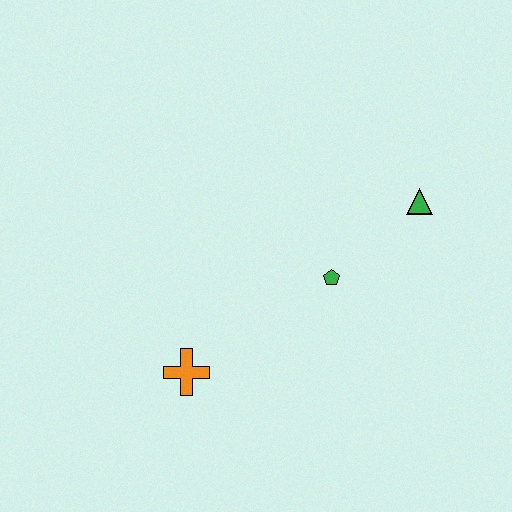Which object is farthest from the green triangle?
The orange cross is farthest from the green triangle.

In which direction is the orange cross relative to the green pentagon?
The orange cross is to the left of the green pentagon.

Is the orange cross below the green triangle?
Yes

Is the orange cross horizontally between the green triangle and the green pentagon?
No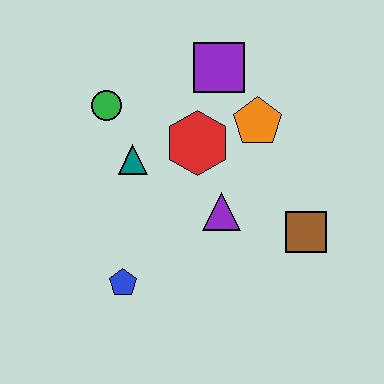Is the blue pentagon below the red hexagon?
Yes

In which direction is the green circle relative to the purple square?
The green circle is to the left of the purple square.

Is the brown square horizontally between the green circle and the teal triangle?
No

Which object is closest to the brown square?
The purple triangle is closest to the brown square.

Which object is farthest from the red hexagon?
The blue pentagon is farthest from the red hexagon.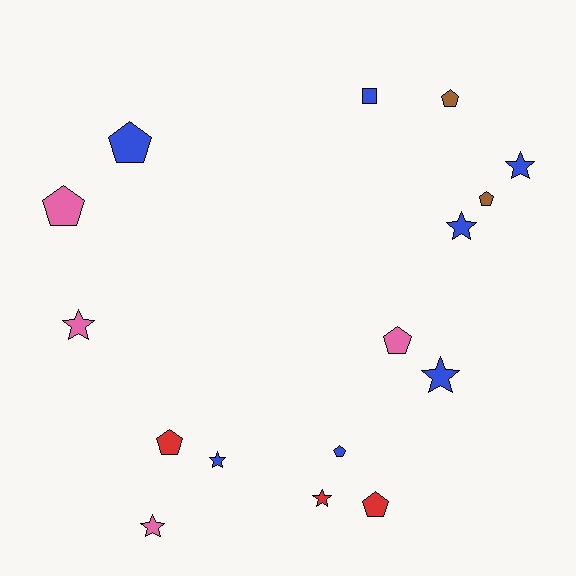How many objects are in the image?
There are 16 objects.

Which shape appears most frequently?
Pentagon, with 8 objects.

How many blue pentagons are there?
There are 2 blue pentagons.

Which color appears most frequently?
Blue, with 7 objects.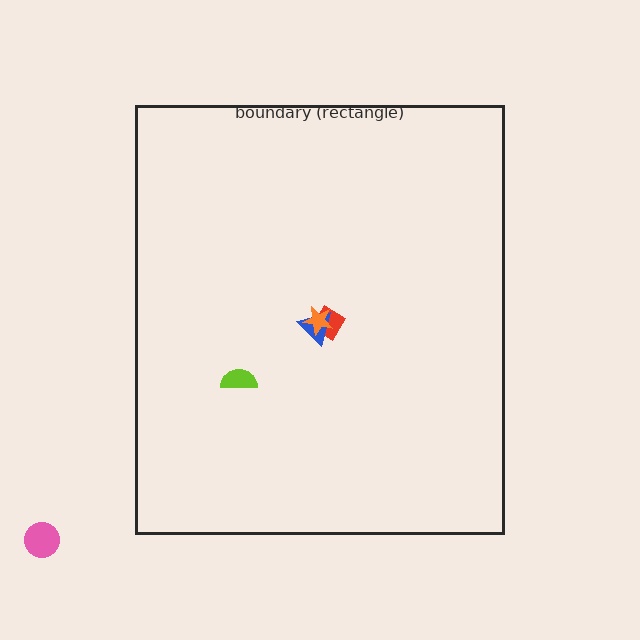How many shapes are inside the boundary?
4 inside, 1 outside.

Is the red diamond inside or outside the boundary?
Inside.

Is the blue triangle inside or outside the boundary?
Inside.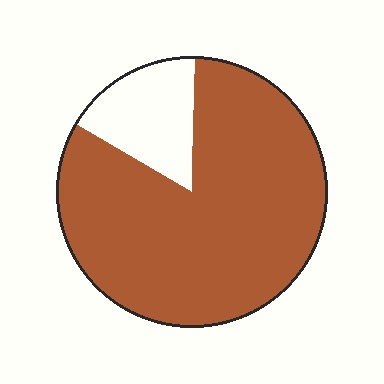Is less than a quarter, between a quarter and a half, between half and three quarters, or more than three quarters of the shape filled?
More than three quarters.